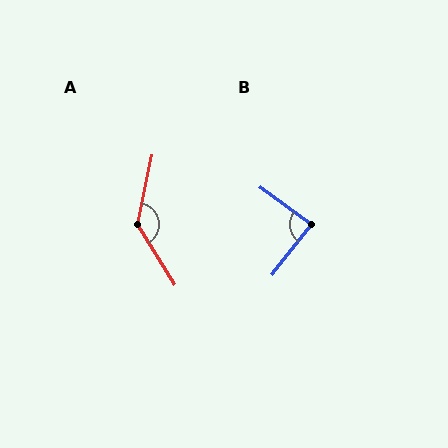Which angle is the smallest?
B, at approximately 88 degrees.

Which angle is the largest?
A, at approximately 137 degrees.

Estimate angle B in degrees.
Approximately 88 degrees.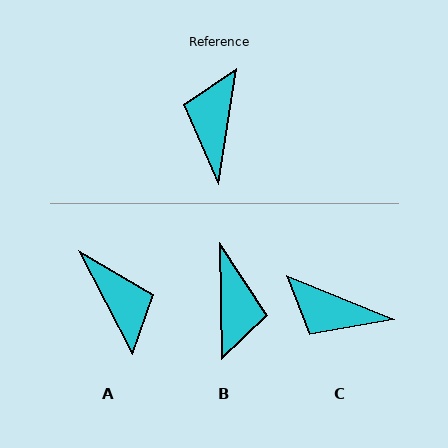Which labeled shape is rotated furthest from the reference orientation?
B, about 170 degrees away.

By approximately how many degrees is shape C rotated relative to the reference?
Approximately 77 degrees counter-clockwise.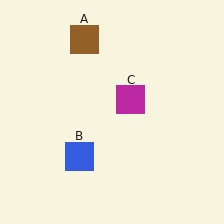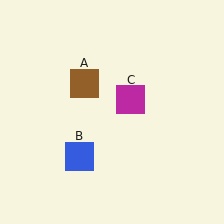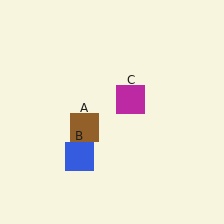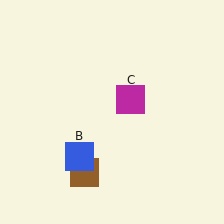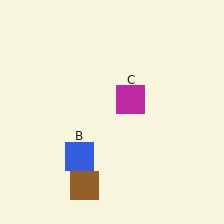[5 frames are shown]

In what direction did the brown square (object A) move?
The brown square (object A) moved down.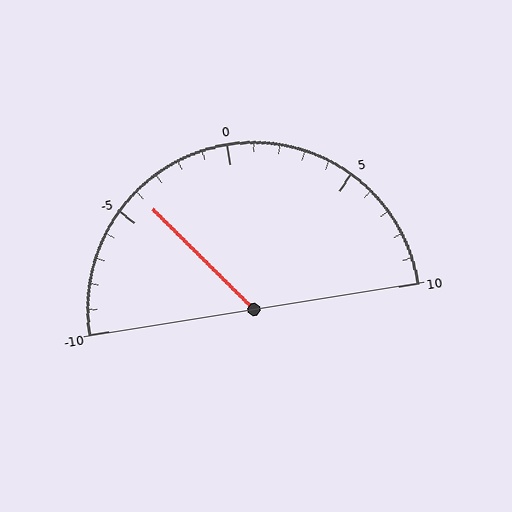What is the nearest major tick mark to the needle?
The nearest major tick mark is -5.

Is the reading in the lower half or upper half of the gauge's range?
The reading is in the lower half of the range (-10 to 10).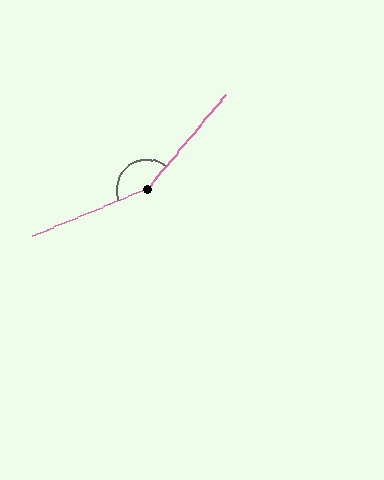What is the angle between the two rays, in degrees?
Approximately 152 degrees.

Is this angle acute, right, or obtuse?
It is obtuse.